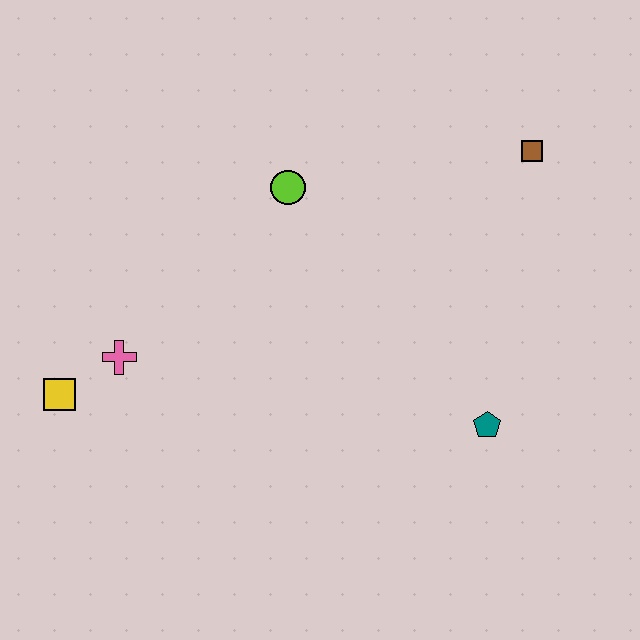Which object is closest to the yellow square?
The pink cross is closest to the yellow square.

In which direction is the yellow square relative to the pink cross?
The yellow square is to the left of the pink cross.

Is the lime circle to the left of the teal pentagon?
Yes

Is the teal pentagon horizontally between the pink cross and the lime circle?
No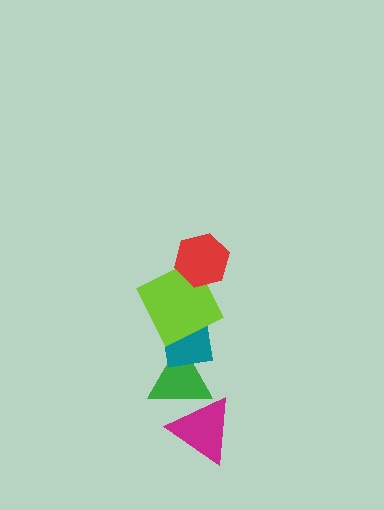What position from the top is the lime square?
The lime square is 2nd from the top.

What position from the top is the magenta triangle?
The magenta triangle is 5th from the top.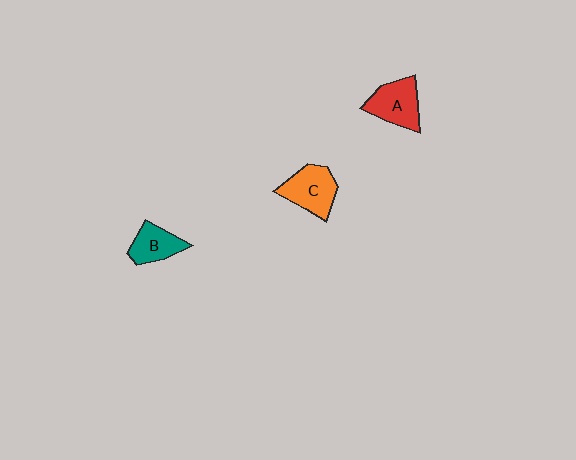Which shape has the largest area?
Shape C (orange).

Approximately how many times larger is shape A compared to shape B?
Approximately 1.3 times.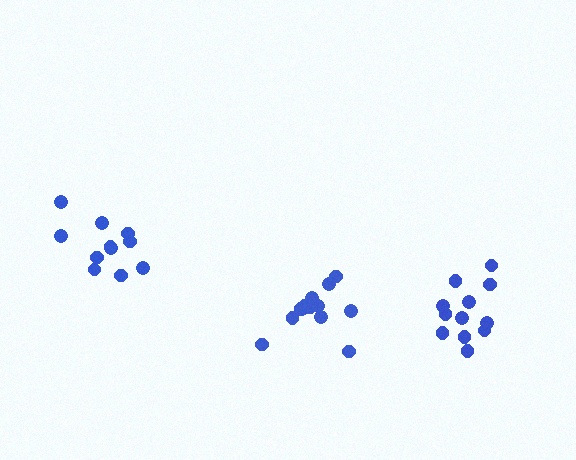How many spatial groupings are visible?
There are 3 spatial groupings.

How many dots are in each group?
Group 1: 12 dots, Group 2: 13 dots, Group 3: 11 dots (36 total).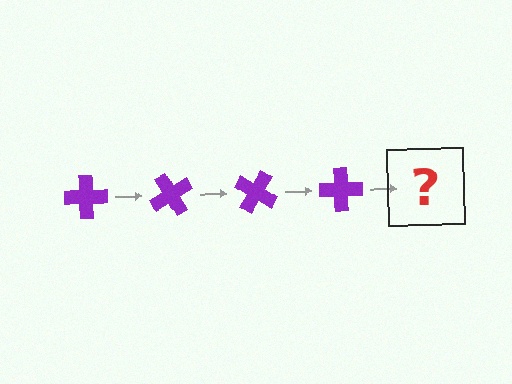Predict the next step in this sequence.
The next step is a purple cross rotated 240 degrees.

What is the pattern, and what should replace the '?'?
The pattern is that the cross rotates 60 degrees each step. The '?' should be a purple cross rotated 240 degrees.